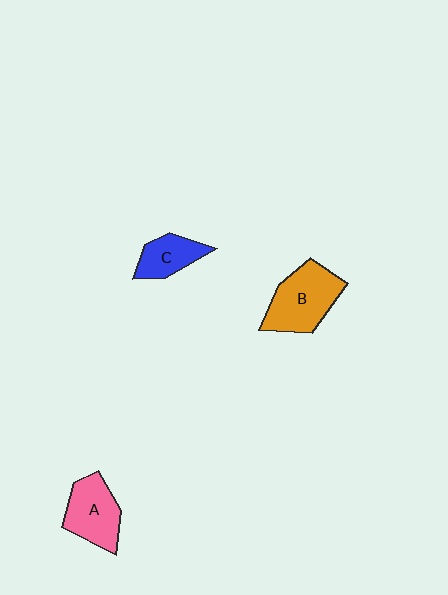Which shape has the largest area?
Shape B (orange).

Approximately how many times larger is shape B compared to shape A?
Approximately 1.2 times.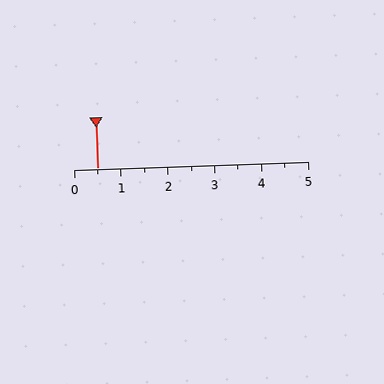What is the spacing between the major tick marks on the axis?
The major ticks are spaced 1 apart.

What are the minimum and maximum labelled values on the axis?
The axis runs from 0 to 5.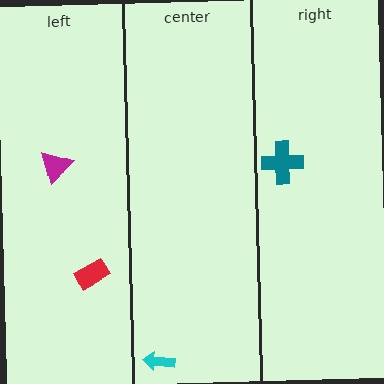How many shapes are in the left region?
2.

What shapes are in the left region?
The magenta triangle, the red rectangle.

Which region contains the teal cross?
The right region.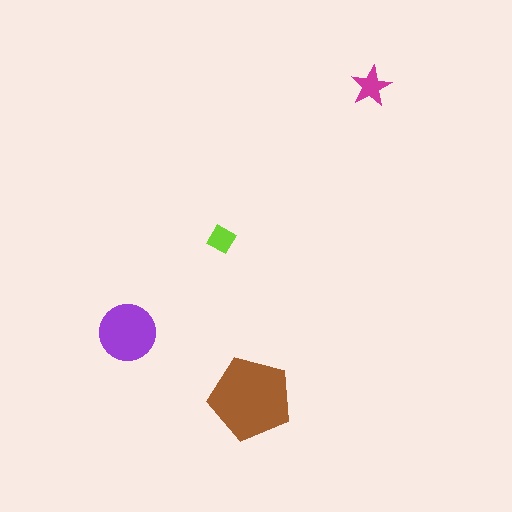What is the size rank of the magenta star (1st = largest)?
3rd.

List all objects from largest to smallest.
The brown pentagon, the purple circle, the magenta star, the lime diamond.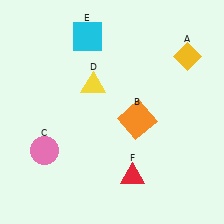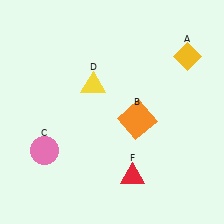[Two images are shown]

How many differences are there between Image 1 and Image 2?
There is 1 difference between the two images.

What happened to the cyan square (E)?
The cyan square (E) was removed in Image 2. It was in the top-left area of Image 1.